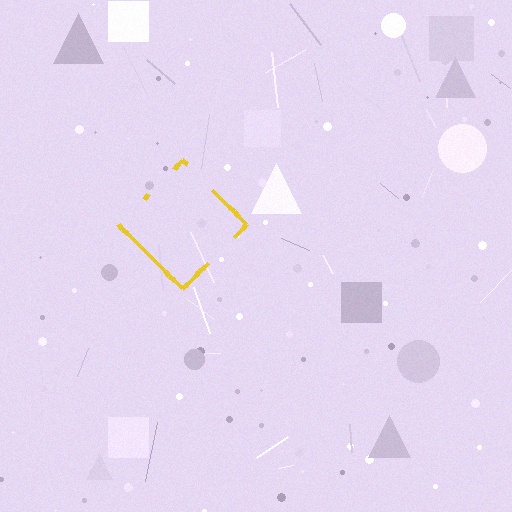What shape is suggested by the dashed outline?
The dashed outline suggests a diamond.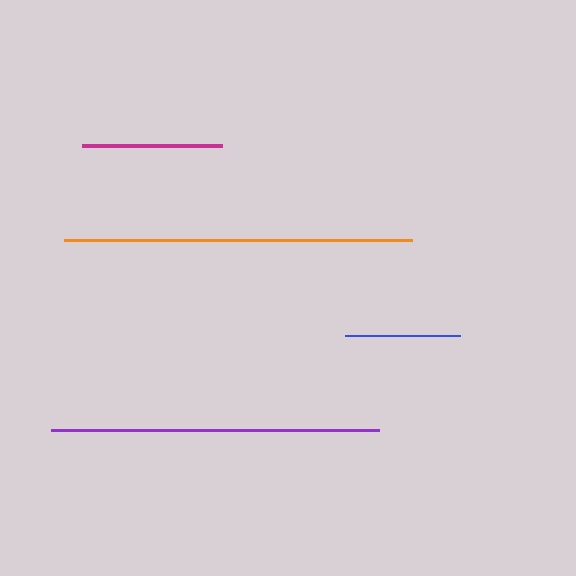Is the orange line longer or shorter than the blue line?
The orange line is longer than the blue line.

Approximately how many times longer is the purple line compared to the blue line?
The purple line is approximately 2.9 times the length of the blue line.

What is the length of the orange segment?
The orange segment is approximately 349 pixels long.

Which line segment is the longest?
The orange line is the longest at approximately 349 pixels.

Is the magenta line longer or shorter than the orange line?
The orange line is longer than the magenta line.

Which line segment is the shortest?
The blue line is the shortest at approximately 115 pixels.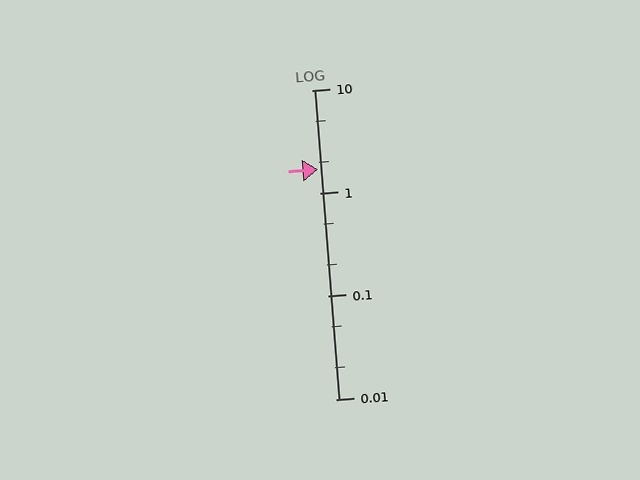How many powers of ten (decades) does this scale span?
The scale spans 3 decades, from 0.01 to 10.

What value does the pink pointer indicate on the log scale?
The pointer indicates approximately 1.7.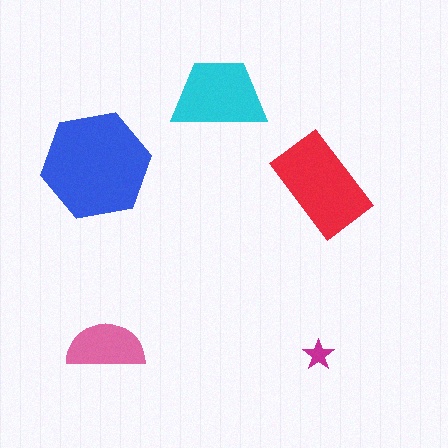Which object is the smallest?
The magenta star.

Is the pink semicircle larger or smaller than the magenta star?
Larger.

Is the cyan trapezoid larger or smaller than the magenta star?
Larger.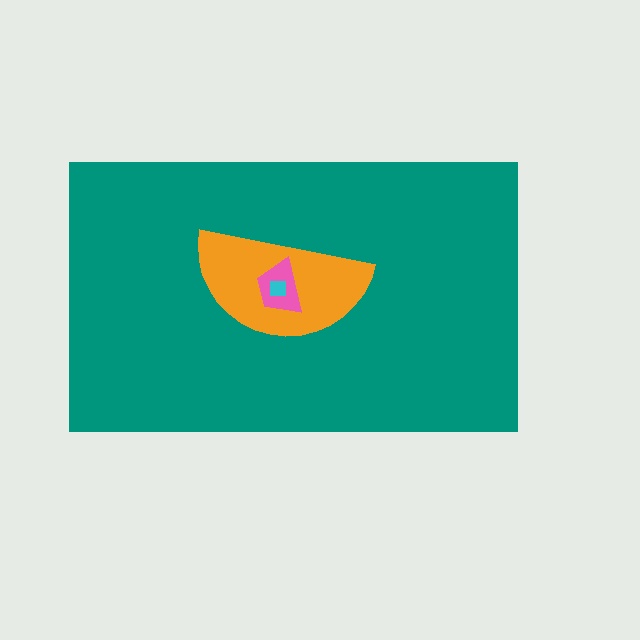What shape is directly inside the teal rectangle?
The orange semicircle.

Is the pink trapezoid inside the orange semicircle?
Yes.